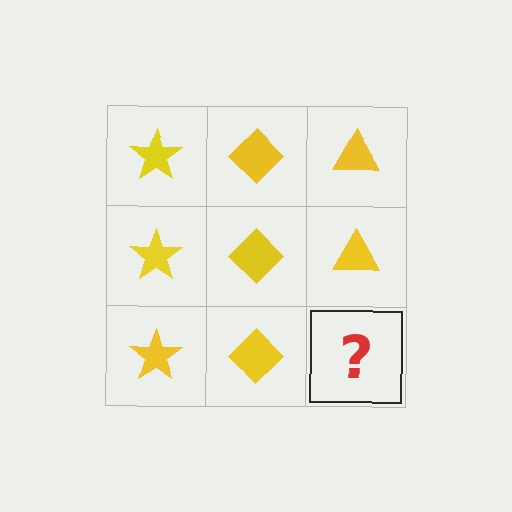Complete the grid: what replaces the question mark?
The question mark should be replaced with a yellow triangle.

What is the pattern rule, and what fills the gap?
The rule is that each column has a consistent shape. The gap should be filled with a yellow triangle.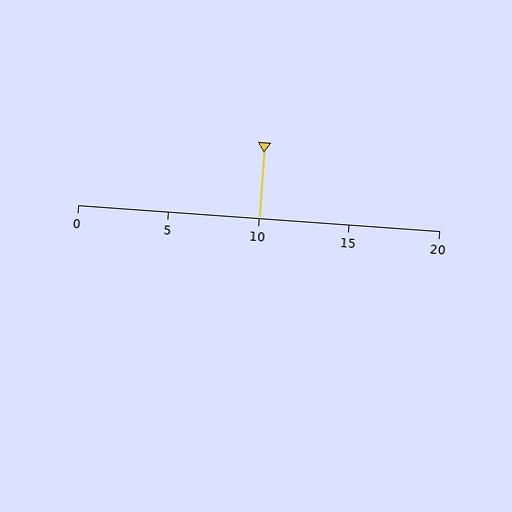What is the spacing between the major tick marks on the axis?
The major ticks are spaced 5 apart.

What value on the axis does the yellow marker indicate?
The marker indicates approximately 10.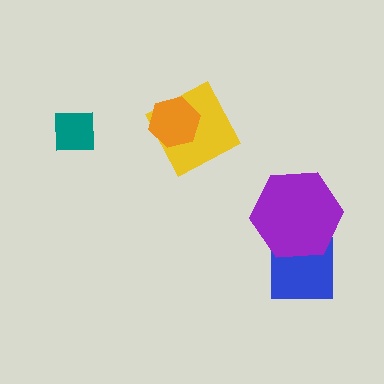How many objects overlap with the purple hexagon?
1 object overlaps with the purple hexagon.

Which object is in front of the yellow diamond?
The orange hexagon is in front of the yellow diamond.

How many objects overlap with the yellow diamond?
1 object overlaps with the yellow diamond.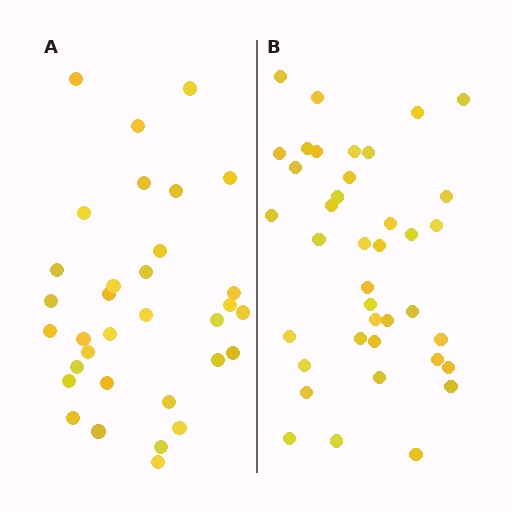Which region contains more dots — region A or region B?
Region B (the right region) has more dots.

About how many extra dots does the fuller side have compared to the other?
Region B has about 6 more dots than region A.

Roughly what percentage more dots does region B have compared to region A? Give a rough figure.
About 20% more.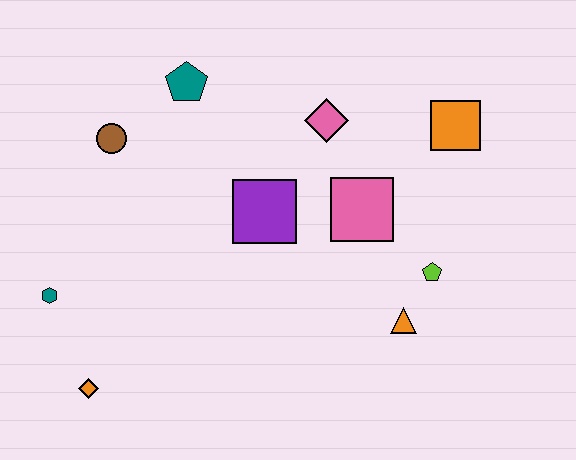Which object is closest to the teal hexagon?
The orange diamond is closest to the teal hexagon.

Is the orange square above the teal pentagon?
No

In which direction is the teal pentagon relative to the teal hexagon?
The teal pentagon is above the teal hexagon.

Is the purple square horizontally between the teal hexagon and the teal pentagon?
No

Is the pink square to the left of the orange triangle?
Yes